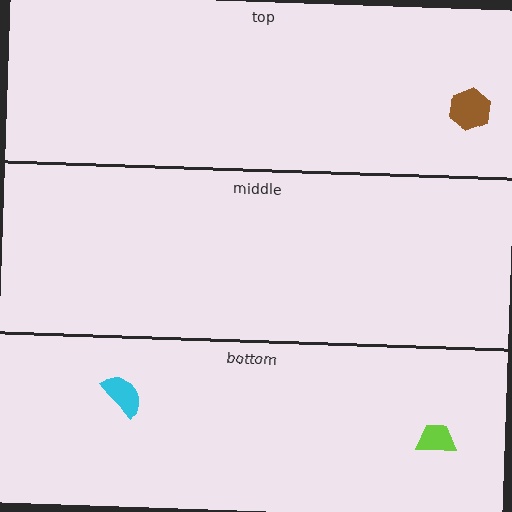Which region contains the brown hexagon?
The top region.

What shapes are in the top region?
The brown hexagon.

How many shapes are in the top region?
1.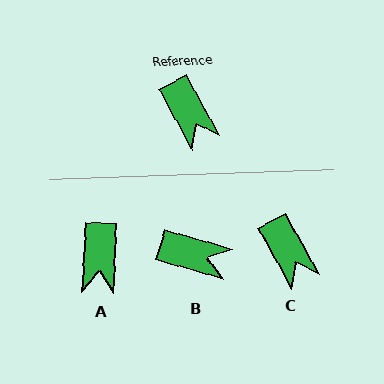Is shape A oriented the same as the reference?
No, it is off by about 32 degrees.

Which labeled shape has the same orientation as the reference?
C.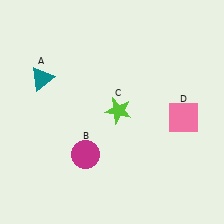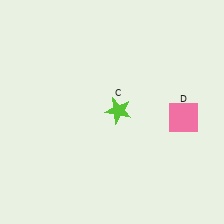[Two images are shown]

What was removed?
The teal triangle (A), the magenta circle (B) were removed in Image 2.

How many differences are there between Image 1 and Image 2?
There are 2 differences between the two images.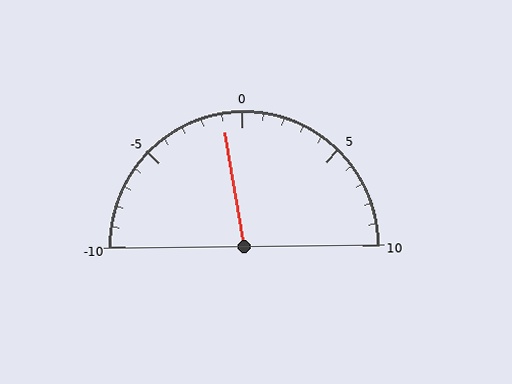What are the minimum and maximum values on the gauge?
The gauge ranges from -10 to 10.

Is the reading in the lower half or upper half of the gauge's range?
The reading is in the lower half of the range (-10 to 10).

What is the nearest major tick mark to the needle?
The nearest major tick mark is 0.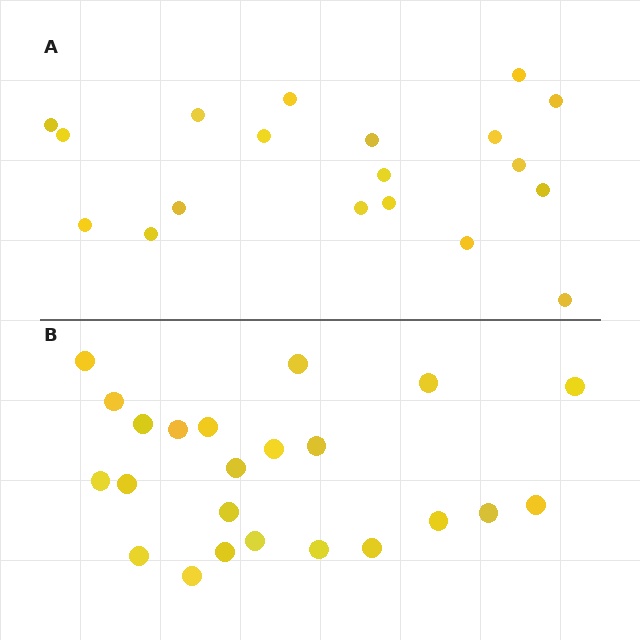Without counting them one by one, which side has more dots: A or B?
Region B (the bottom region) has more dots.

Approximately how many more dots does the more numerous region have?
Region B has about 4 more dots than region A.